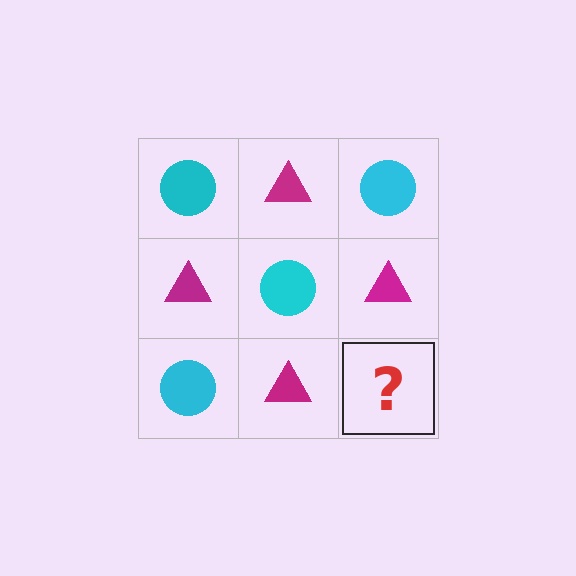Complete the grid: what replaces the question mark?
The question mark should be replaced with a cyan circle.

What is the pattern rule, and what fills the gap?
The rule is that it alternates cyan circle and magenta triangle in a checkerboard pattern. The gap should be filled with a cyan circle.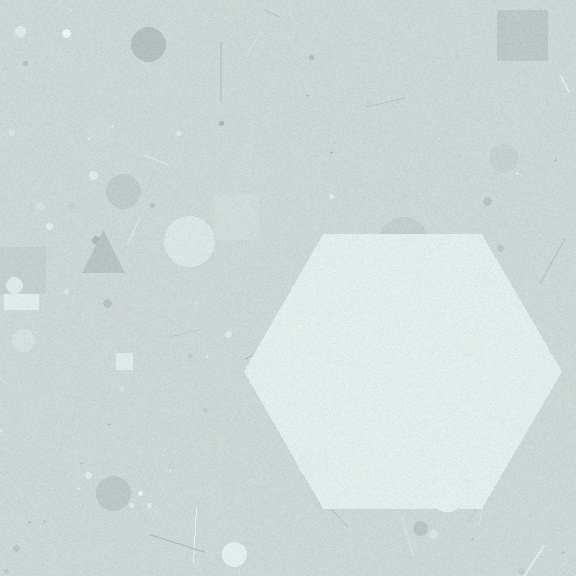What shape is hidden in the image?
A hexagon is hidden in the image.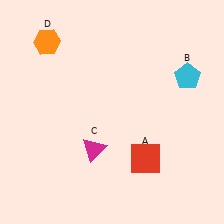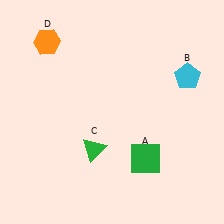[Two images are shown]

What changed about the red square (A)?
In Image 1, A is red. In Image 2, it changed to green.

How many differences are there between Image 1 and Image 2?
There are 2 differences between the two images.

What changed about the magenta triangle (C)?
In Image 1, C is magenta. In Image 2, it changed to green.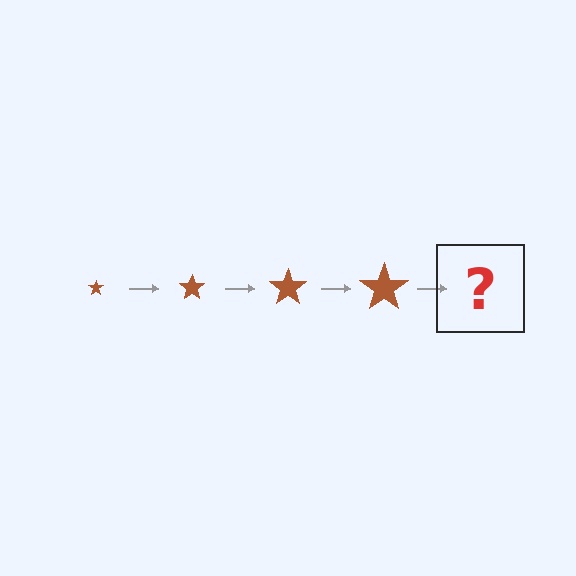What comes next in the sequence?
The next element should be a brown star, larger than the previous one.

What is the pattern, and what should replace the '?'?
The pattern is that the star gets progressively larger each step. The '?' should be a brown star, larger than the previous one.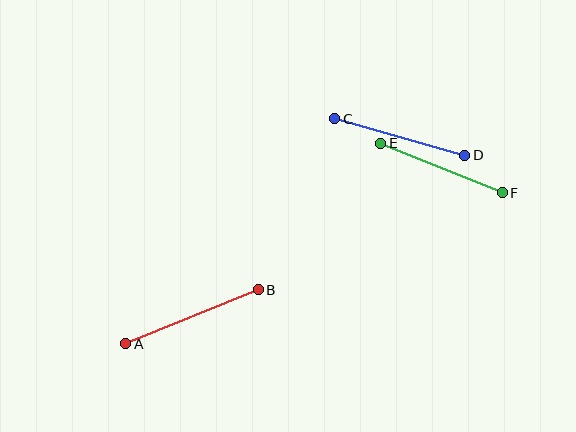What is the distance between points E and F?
The distance is approximately 131 pixels.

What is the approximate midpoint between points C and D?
The midpoint is at approximately (400, 137) pixels.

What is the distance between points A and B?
The distance is approximately 143 pixels.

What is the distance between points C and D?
The distance is approximately 135 pixels.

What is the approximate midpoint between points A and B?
The midpoint is at approximately (192, 317) pixels.